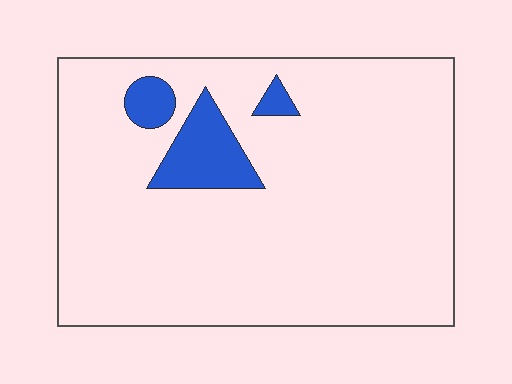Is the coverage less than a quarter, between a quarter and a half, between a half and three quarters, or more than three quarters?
Less than a quarter.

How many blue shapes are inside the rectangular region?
3.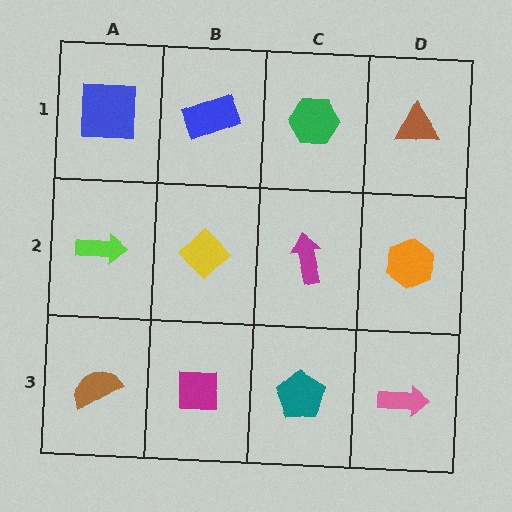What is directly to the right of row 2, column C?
An orange hexagon.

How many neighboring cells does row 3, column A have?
2.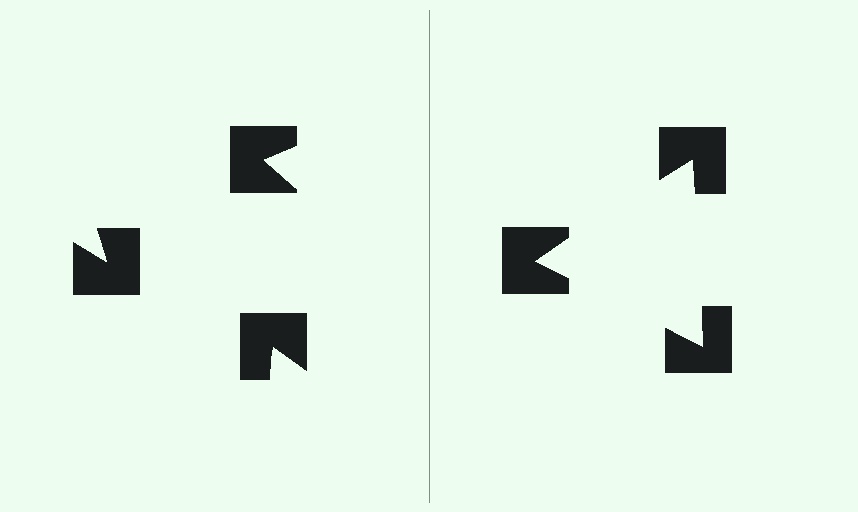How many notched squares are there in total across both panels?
6 — 3 on each side.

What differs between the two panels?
The notched squares are positioned identically on both sides; only the wedge orientations differ. On the right they align to a triangle; on the left they are misaligned.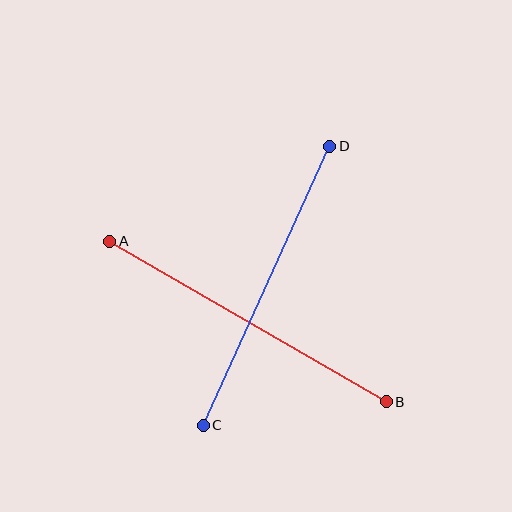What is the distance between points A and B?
The distance is approximately 320 pixels.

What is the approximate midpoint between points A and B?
The midpoint is at approximately (248, 322) pixels.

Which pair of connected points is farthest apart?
Points A and B are farthest apart.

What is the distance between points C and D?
The distance is approximately 307 pixels.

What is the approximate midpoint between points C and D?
The midpoint is at approximately (266, 286) pixels.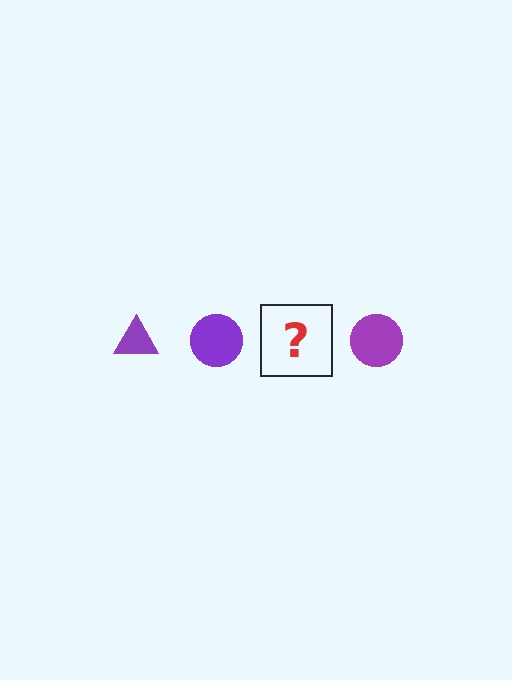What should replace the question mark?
The question mark should be replaced with a purple triangle.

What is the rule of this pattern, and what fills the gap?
The rule is that the pattern cycles through triangle, circle shapes in purple. The gap should be filled with a purple triangle.